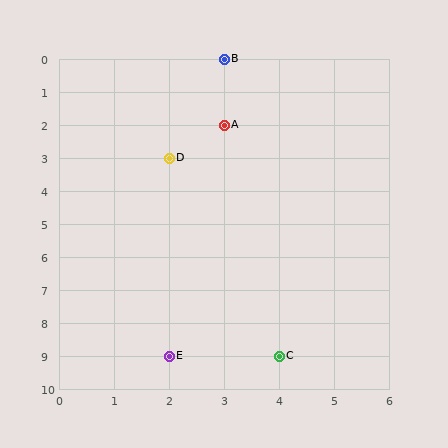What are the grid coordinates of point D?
Point D is at grid coordinates (2, 3).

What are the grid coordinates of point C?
Point C is at grid coordinates (4, 9).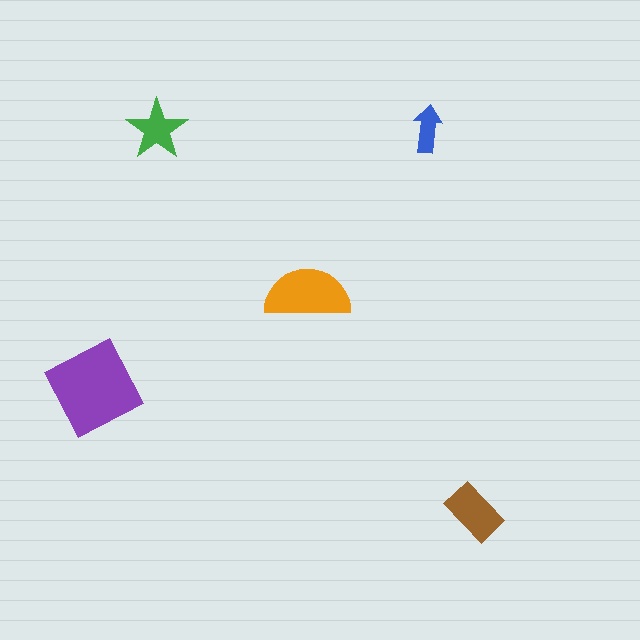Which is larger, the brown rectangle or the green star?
The brown rectangle.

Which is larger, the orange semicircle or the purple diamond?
The purple diamond.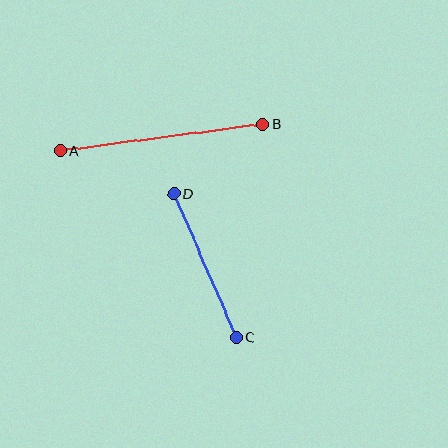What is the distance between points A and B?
The distance is approximately 204 pixels.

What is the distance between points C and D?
The distance is approximately 156 pixels.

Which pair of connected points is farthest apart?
Points A and B are farthest apart.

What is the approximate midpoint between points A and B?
The midpoint is at approximately (161, 137) pixels.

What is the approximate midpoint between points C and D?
The midpoint is at approximately (205, 266) pixels.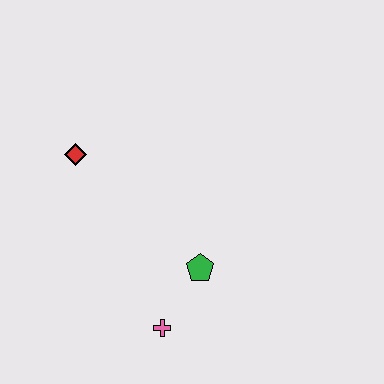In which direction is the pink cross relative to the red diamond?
The pink cross is below the red diamond.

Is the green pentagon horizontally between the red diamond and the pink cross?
No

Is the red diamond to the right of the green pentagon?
No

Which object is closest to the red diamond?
The green pentagon is closest to the red diamond.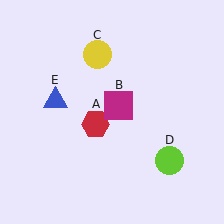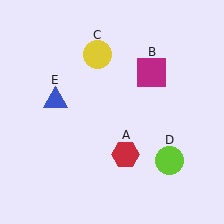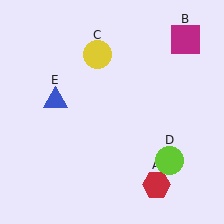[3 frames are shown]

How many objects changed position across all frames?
2 objects changed position: red hexagon (object A), magenta square (object B).